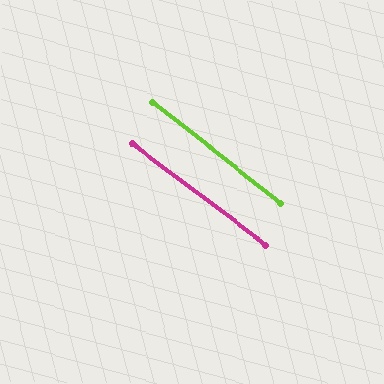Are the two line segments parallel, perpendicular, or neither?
Parallel — their directions differ by only 1.1°.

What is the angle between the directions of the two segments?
Approximately 1 degree.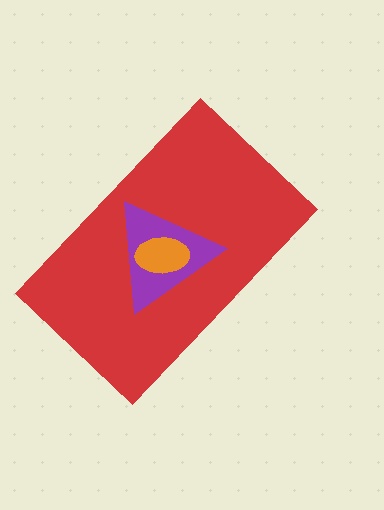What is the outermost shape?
The red rectangle.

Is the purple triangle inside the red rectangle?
Yes.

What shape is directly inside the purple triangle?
The orange ellipse.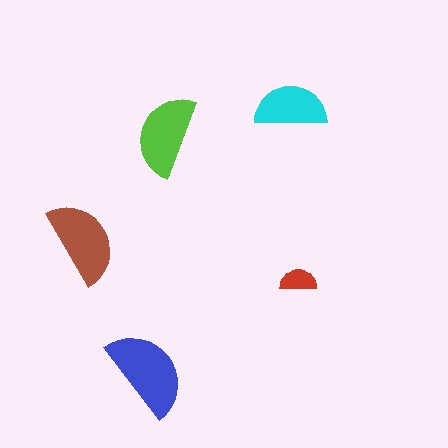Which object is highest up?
The cyan semicircle is topmost.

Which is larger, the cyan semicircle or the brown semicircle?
The brown one.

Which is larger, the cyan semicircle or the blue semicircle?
The blue one.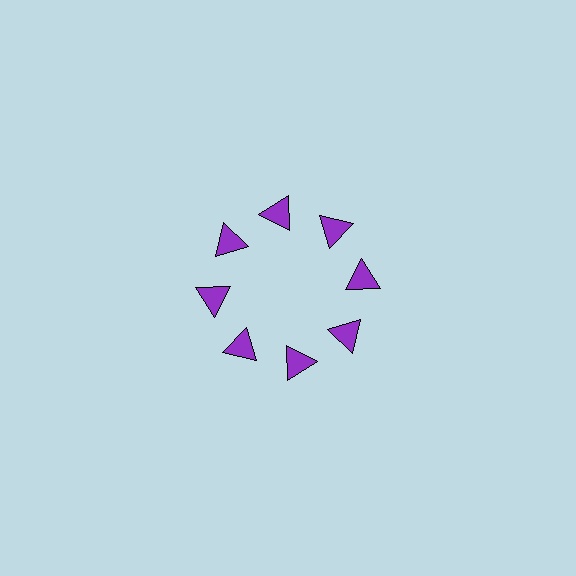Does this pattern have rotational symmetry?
Yes, this pattern has 8-fold rotational symmetry. It looks the same after rotating 45 degrees around the center.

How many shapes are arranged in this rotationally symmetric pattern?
There are 8 shapes, arranged in 8 groups of 1.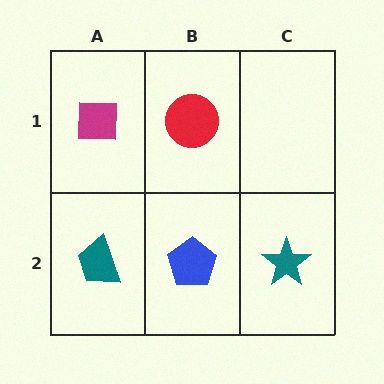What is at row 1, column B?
A red circle.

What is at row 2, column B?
A blue pentagon.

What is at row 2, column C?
A teal star.